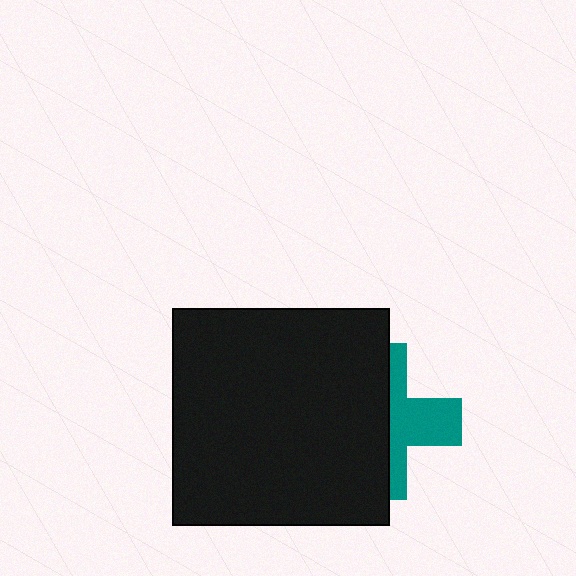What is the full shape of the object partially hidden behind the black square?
The partially hidden object is a teal cross.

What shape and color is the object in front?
The object in front is a black square.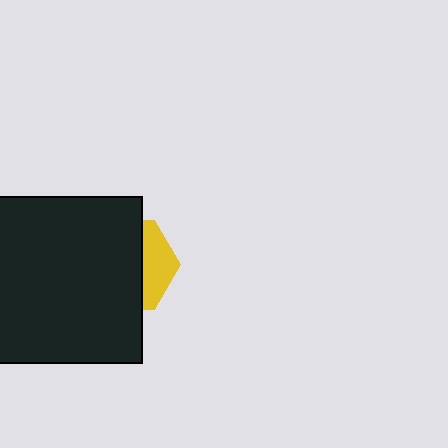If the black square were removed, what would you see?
You would see the complete yellow hexagon.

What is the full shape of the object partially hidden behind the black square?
The partially hidden object is a yellow hexagon.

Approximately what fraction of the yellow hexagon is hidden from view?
Roughly 69% of the yellow hexagon is hidden behind the black square.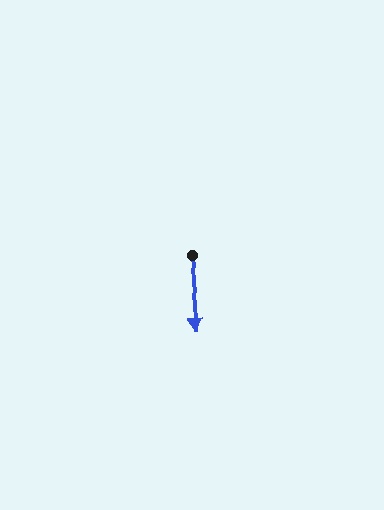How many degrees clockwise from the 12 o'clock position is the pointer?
Approximately 175 degrees.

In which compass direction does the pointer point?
South.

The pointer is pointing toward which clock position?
Roughly 6 o'clock.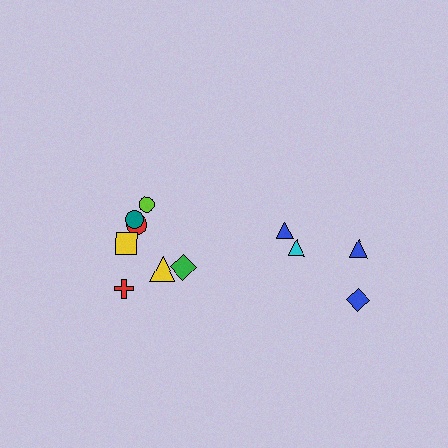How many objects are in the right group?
There are 4 objects.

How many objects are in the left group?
There are 7 objects.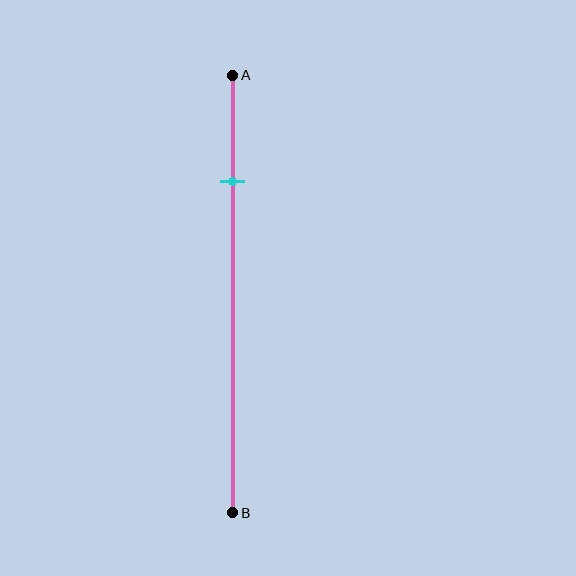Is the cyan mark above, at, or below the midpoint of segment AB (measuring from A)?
The cyan mark is above the midpoint of segment AB.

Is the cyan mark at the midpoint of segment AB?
No, the mark is at about 25% from A, not at the 50% midpoint.